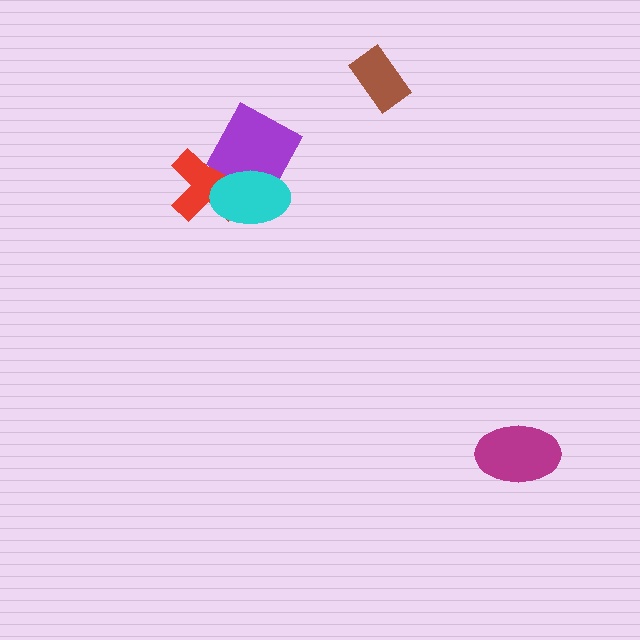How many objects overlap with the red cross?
2 objects overlap with the red cross.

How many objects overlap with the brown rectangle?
0 objects overlap with the brown rectangle.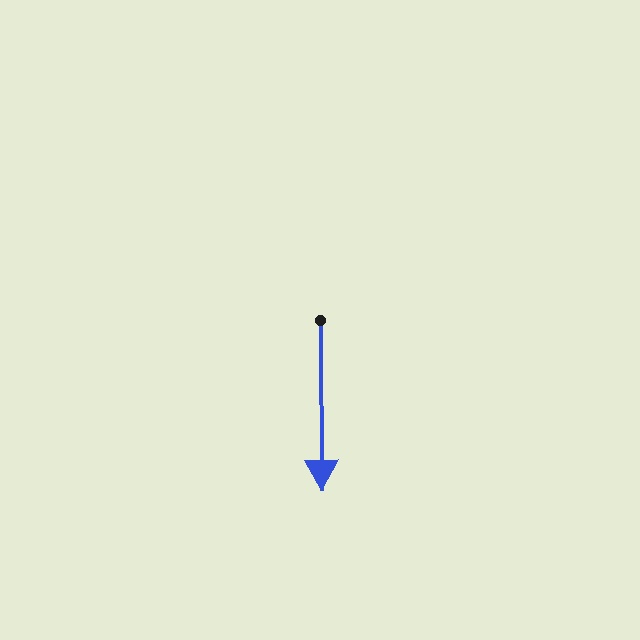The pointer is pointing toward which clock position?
Roughly 6 o'clock.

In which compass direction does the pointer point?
South.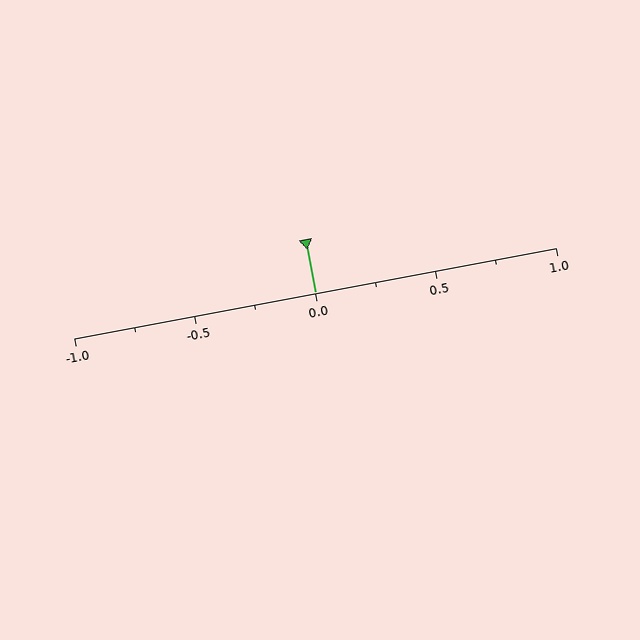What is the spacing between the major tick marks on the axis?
The major ticks are spaced 0.5 apart.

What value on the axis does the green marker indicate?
The marker indicates approximately 0.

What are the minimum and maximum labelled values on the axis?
The axis runs from -1.0 to 1.0.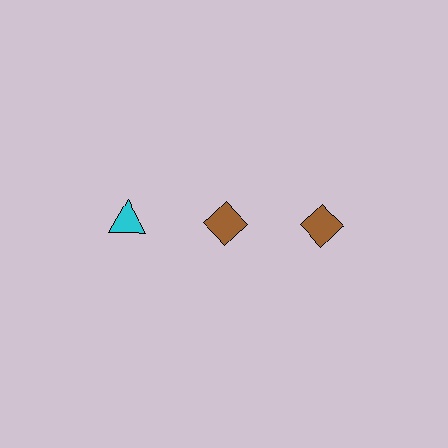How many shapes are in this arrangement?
There are 3 shapes arranged in a grid pattern.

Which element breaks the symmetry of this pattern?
The cyan triangle in the top row, leftmost column breaks the symmetry. All other shapes are brown diamonds.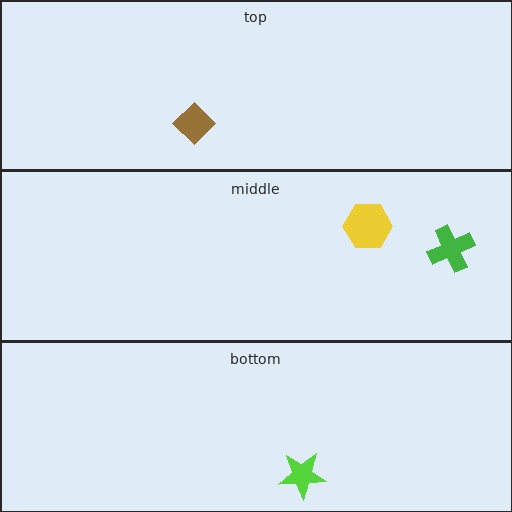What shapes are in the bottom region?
The lime star.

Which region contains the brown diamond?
The top region.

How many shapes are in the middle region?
2.